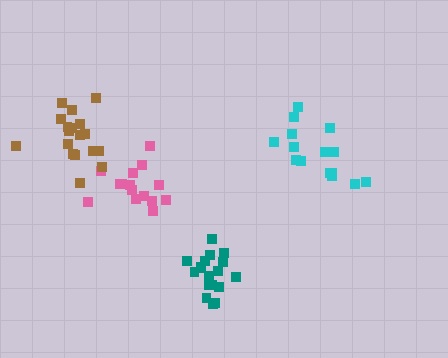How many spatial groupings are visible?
There are 4 spatial groupings.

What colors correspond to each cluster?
The clusters are colored: cyan, pink, brown, teal.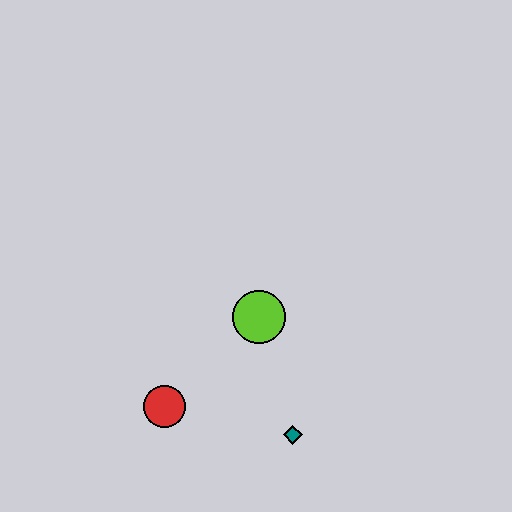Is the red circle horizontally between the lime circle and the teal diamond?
No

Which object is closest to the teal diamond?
The lime circle is closest to the teal diamond.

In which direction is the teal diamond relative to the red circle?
The teal diamond is to the right of the red circle.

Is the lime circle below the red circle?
No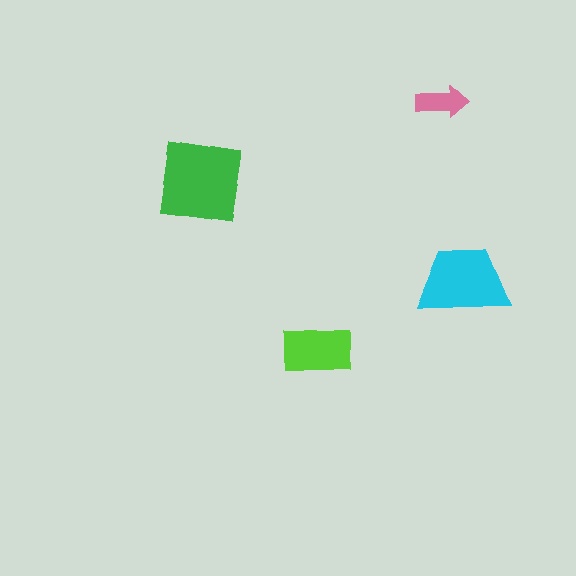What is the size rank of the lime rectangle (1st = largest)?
3rd.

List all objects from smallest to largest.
The pink arrow, the lime rectangle, the cyan trapezoid, the green square.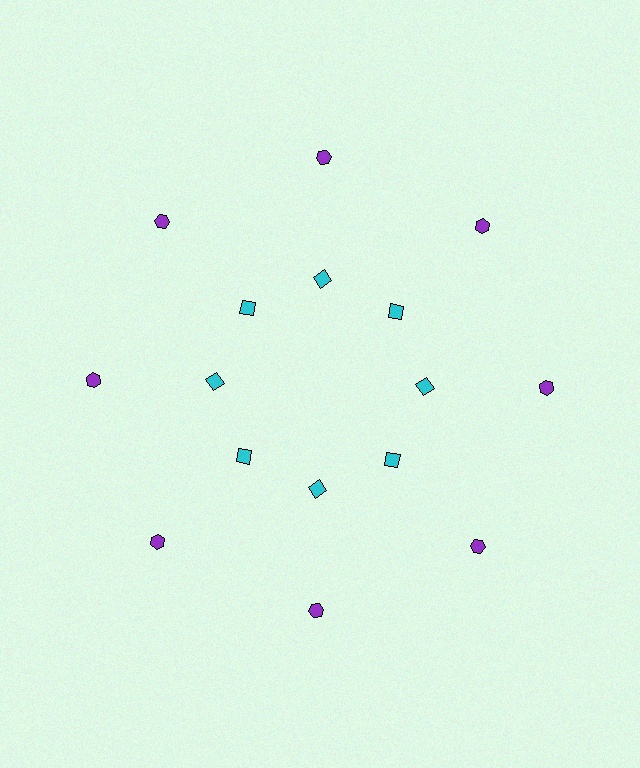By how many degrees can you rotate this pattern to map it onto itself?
The pattern maps onto itself every 45 degrees of rotation.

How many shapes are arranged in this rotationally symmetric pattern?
There are 16 shapes, arranged in 8 groups of 2.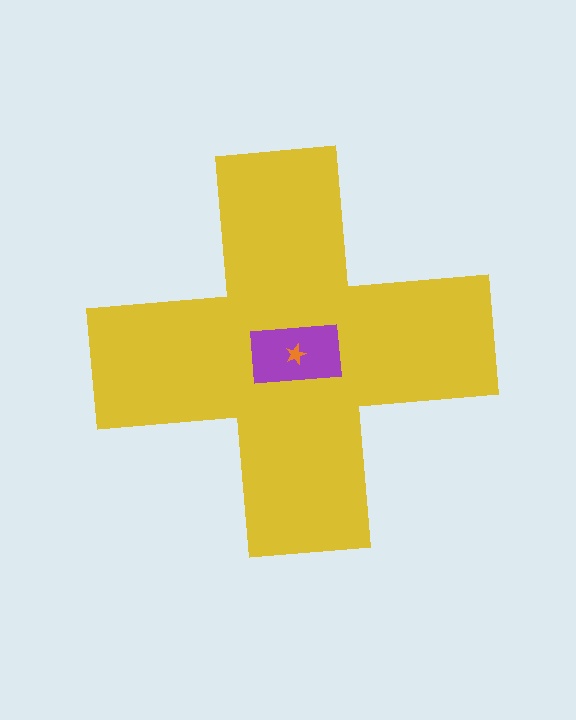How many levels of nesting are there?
3.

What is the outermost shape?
The yellow cross.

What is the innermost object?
The orange star.